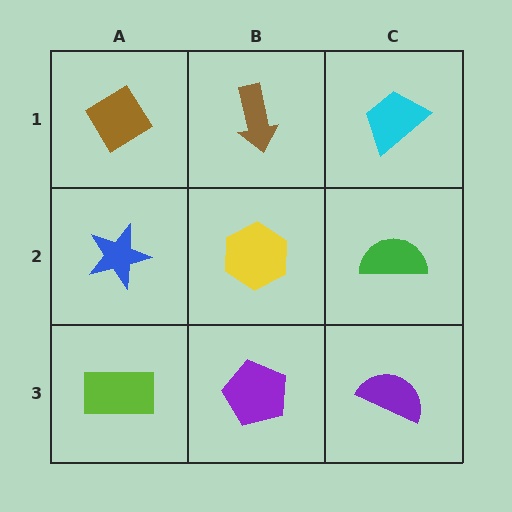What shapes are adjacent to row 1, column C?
A green semicircle (row 2, column C), a brown arrow (row 1, column B).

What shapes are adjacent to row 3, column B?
A yellow hexagon (row 2, column B), a lime rectangle (row 3, column A), a purple semicircle (row 3, column C).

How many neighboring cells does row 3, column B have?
3.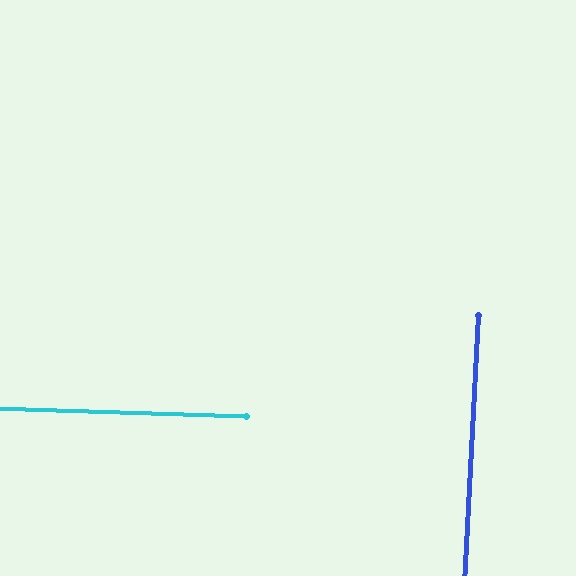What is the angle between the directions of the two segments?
Approximately 89 degrees.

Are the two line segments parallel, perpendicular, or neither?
Perpendicular — they meet at approximately 89°.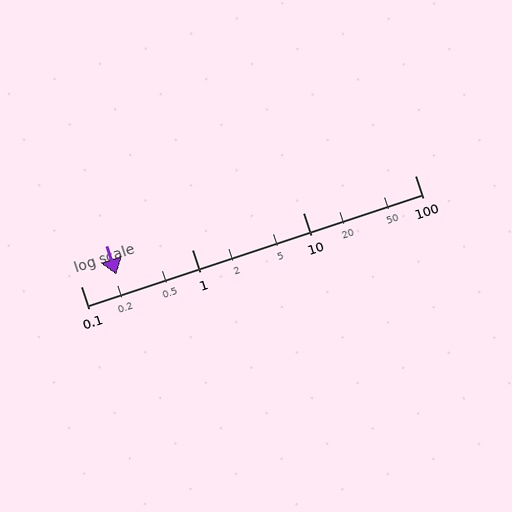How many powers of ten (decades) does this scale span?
The scale spans 3 decades, from 0.1 to 100.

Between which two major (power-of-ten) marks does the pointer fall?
The pointer is between 0.1 and 1.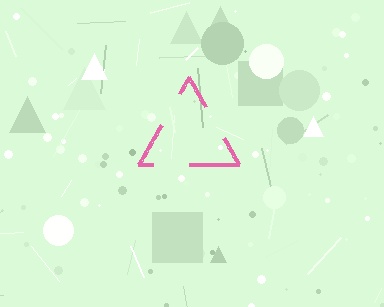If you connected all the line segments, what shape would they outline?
They would outline a triangle.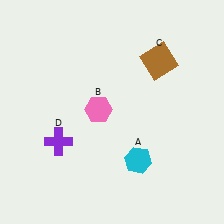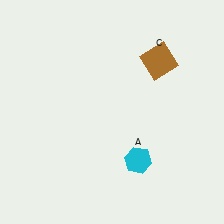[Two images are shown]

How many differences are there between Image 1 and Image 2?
There are 2 differences between the two images.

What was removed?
The purple cross (D), the pink hexagon (B) were removed in Image 2.